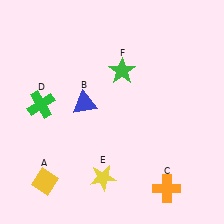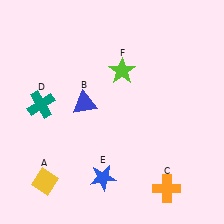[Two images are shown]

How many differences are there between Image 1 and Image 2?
There are 3 differences between the two images.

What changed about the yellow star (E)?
In Image 1, E is yellow. In Image 2, it changed to blue.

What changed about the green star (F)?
In Image 1, F is green. In Image 2, it changed to lime.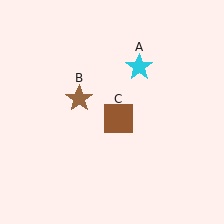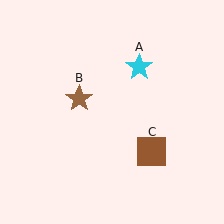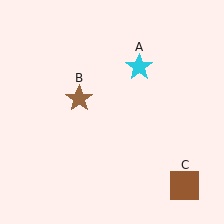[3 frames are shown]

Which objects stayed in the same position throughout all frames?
Cyan star (object A) and brown star (object B) remained stationary.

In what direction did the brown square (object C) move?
The brown square (object C) moved down and to the right.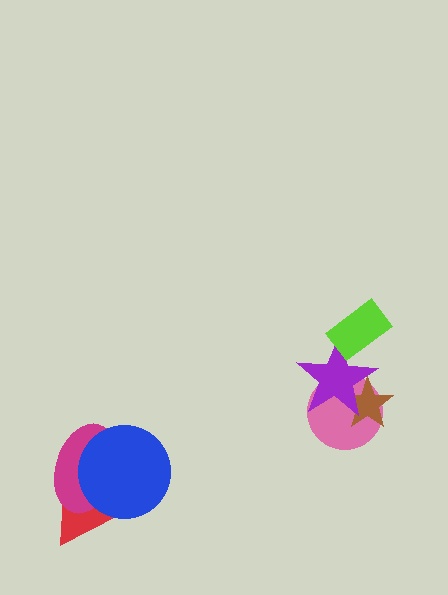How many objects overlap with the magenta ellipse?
2 objects overlap with the magenta ellipse.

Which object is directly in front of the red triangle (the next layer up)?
The magenta ellipse is directly in front of the red triangle.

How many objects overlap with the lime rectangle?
1 object overlaps with the lime rectangle.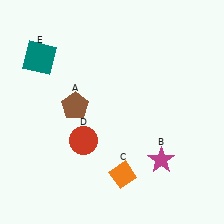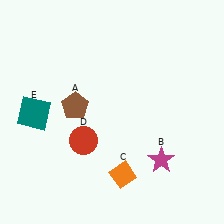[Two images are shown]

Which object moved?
The teal square (E) moved down.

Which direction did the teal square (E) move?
The teal square (E) moved down.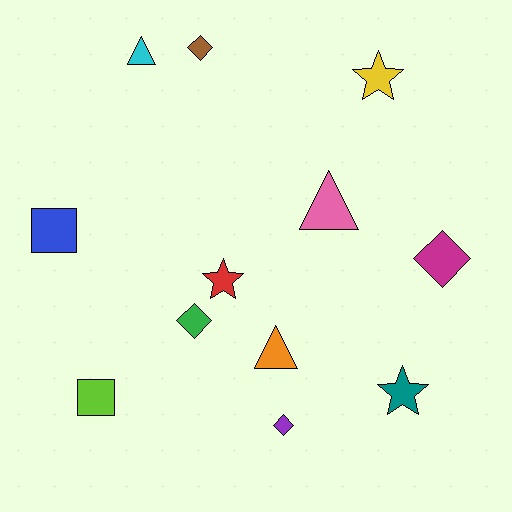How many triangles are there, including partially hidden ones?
There are 3 triangles.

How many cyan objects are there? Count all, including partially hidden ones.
There is 1 cyan object.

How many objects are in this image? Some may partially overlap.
There are 12 objects.